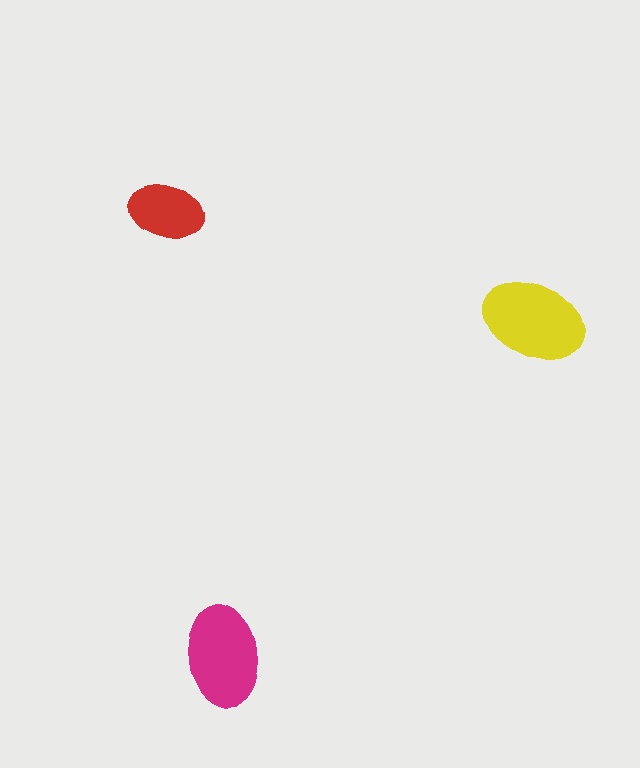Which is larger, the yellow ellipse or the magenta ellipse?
The yellow one.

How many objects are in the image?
There are 3 objects in the image.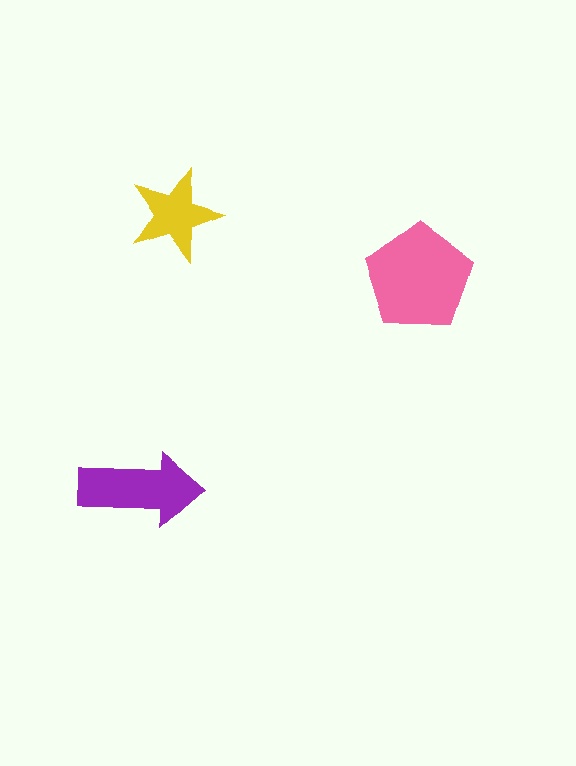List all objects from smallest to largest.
The yellow star, the purple arrow, the pink pentagon.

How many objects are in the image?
There are 3 objects in the image.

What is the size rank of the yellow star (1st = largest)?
3rd.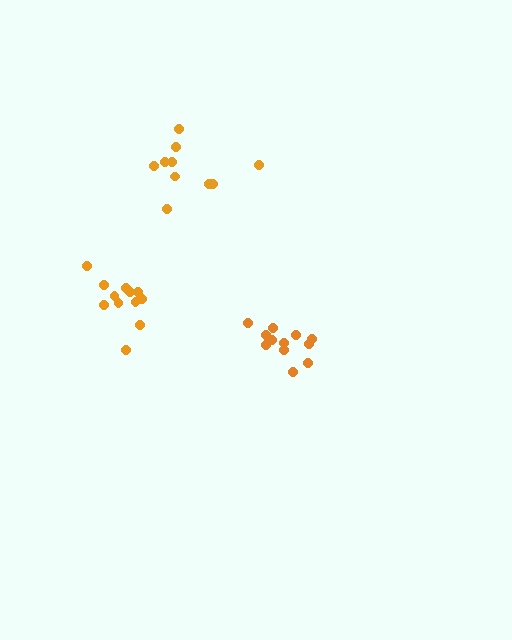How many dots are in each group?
Group 1: 12 dots, Group 2: 10 dots, Group 3: 12 dots (34 total).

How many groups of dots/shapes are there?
There are 3 groups.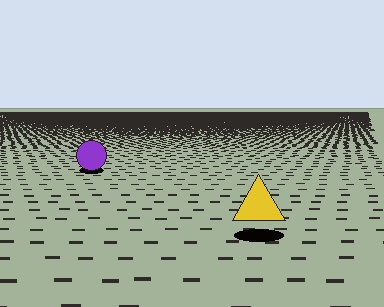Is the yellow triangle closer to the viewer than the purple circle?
Yes. The yellow triangle is closer — you can tell from the texture gradient: the ground texture is coarser near it.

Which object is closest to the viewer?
The yellow triangle is closest. The texture marks near it are larger and more spread out.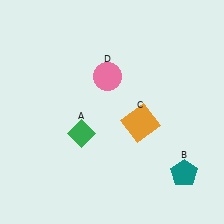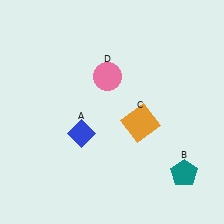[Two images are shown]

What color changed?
The diamond (A) changed from green in Image 1 to blue in Image 2.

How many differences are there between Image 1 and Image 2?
There is 1 difference between the two images.